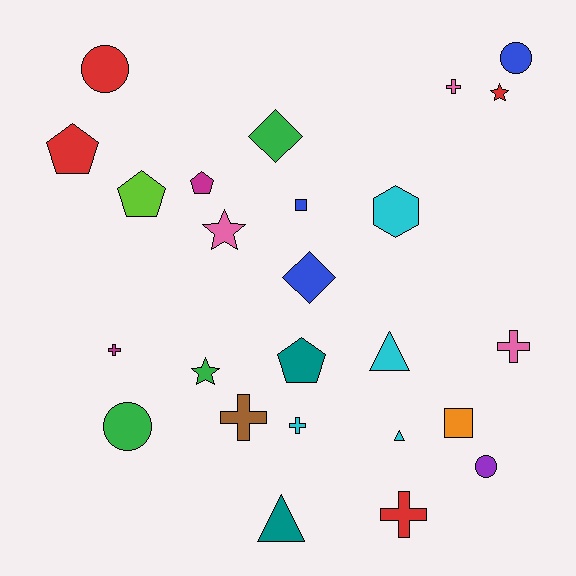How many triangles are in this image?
There are 3 triangles.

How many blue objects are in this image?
There are 3 blue objects.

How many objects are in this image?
There are 25 objects.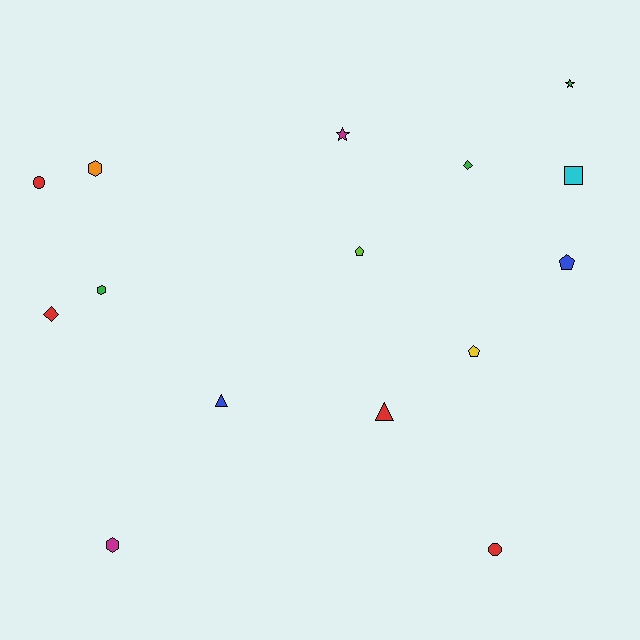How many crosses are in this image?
There are no crosses.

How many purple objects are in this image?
There are no purple objects.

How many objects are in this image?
There are 15 objects.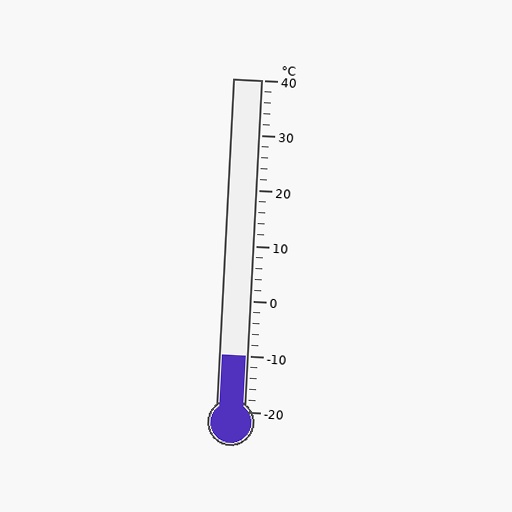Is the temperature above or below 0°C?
The temperature is below 0°C.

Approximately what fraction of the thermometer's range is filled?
The thermometer is filled to approximately 15% of its range.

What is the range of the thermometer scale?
The thermometer scale ranges from -20°C to 40°C.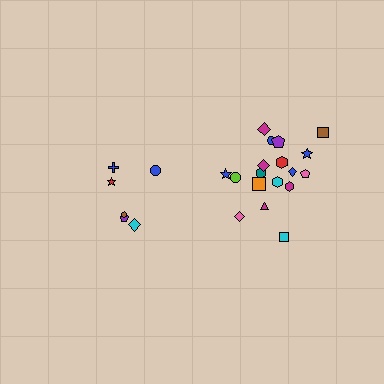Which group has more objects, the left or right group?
The right group.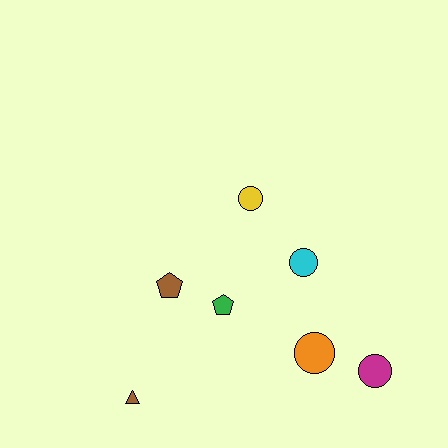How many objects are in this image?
There are 7 objects.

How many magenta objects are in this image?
There is 1 magenta object.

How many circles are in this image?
There are 4 circles.